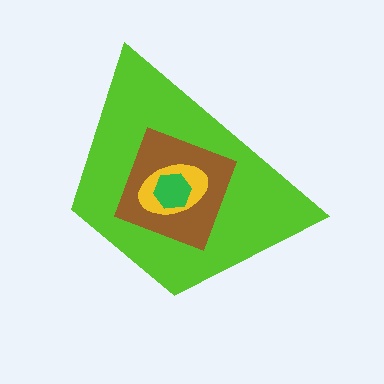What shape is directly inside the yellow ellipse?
The green hexagon.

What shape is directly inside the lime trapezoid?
The brown diamond.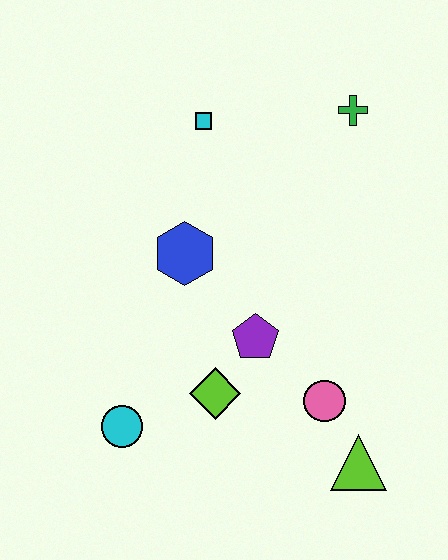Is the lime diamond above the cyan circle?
Yes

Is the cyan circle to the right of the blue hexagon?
No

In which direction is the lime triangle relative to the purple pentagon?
The lime triangle is below the purple pentagon.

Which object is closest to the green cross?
The cyan square is closest to the green cross.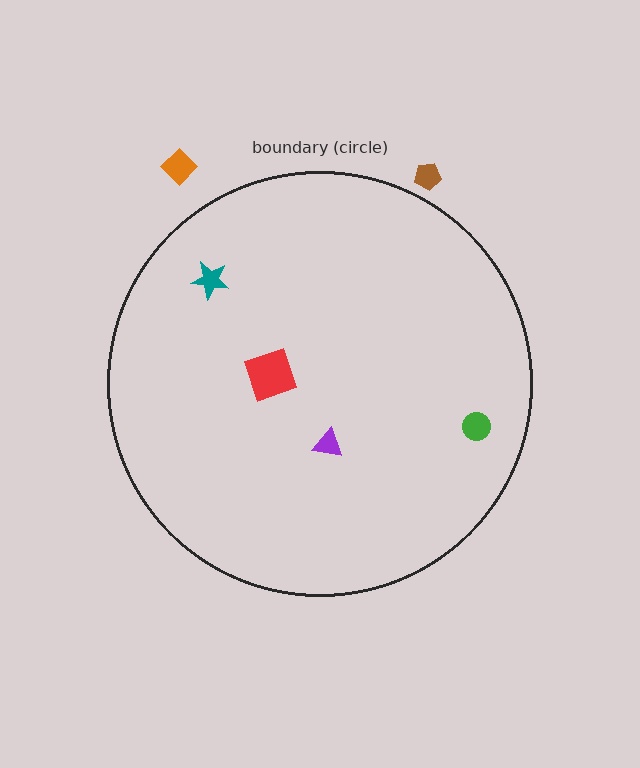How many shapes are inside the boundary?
4 inside, 2 outside.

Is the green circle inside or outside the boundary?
Inside.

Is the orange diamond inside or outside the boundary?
Outside.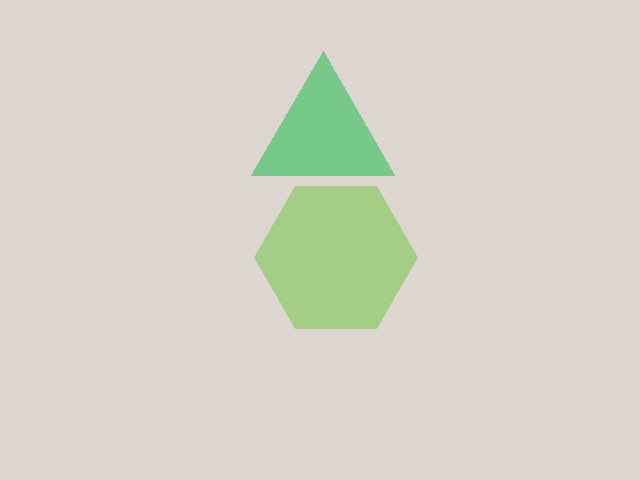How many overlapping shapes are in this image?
There are 2 overlapping shapes in the image.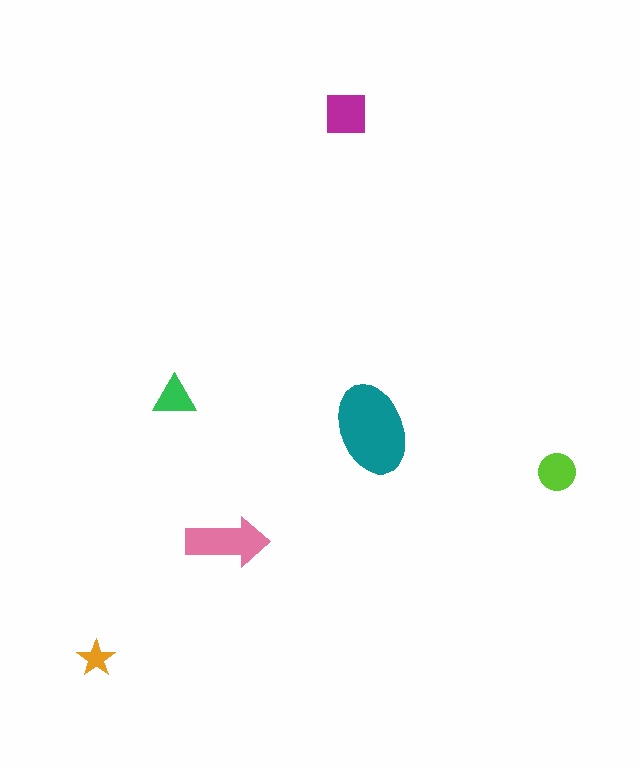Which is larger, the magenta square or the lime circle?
The magenta square.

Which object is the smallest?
The orange star.